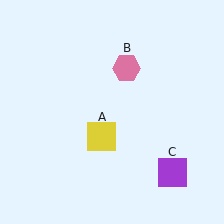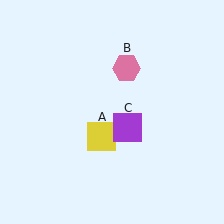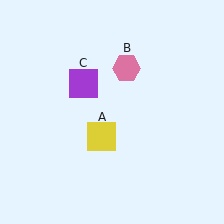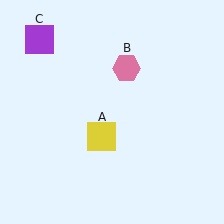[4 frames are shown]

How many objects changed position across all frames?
1 object changed position: purple square (object C).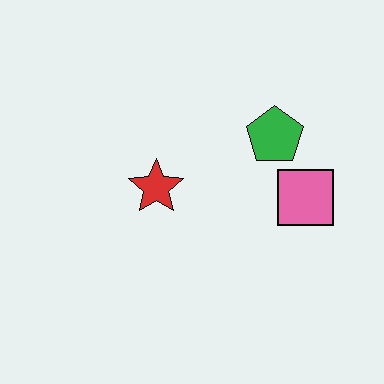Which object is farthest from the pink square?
The red star is farthest from the pink square.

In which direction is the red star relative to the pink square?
The red star is to the left of the pink square.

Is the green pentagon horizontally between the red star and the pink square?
Yes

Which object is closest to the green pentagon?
The pink square is closest to the green pentagon.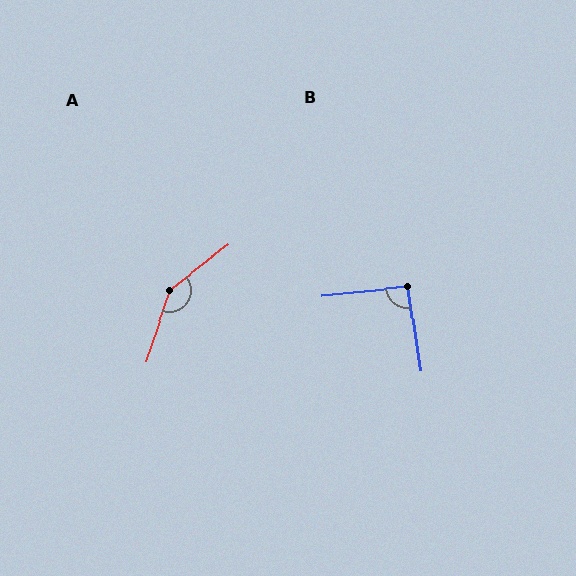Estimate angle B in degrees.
Approximately 93 degrees.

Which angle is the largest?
A, at approximately 146 degrees.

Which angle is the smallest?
B, at approximately 93 degrees.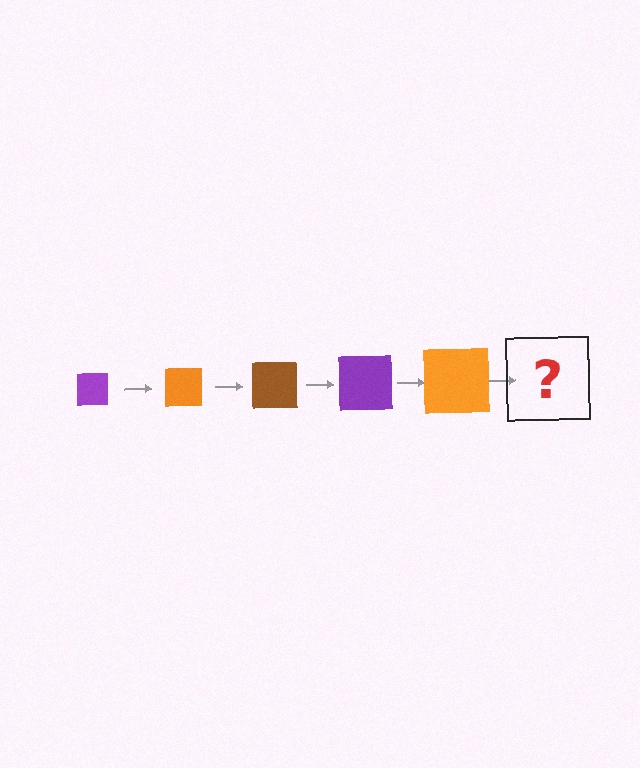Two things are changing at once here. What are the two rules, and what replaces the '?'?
The two rules are that the square grows larger each step and the color cycles through purple, orange, and brown. The '?' should be a brown square, larger than the previous one.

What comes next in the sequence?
The next element should be a brown square, larger than the previous one.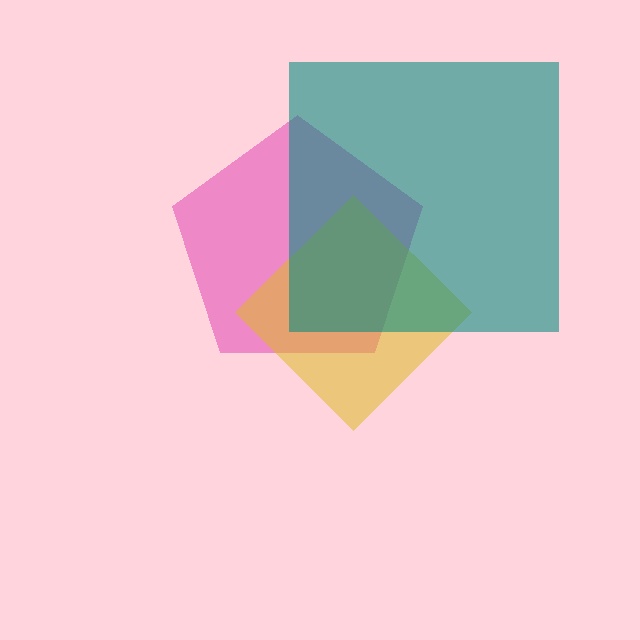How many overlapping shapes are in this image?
There are 3 overlapping shapes in the image.